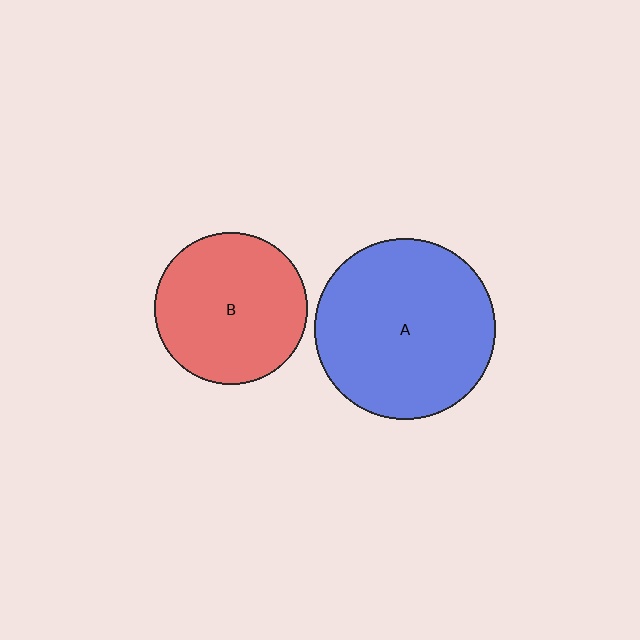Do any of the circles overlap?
No, none of the circles overlap.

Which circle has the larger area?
Circle A (blue).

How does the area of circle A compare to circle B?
Approximately 1.4 times.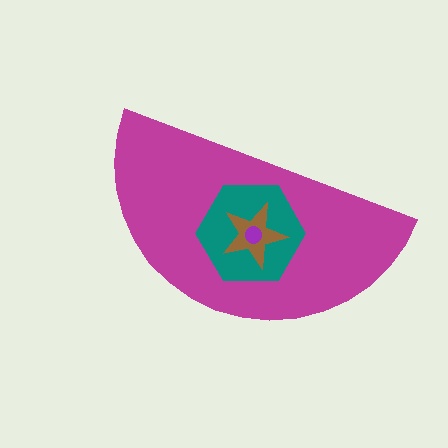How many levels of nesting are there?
4.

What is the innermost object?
The purple circle.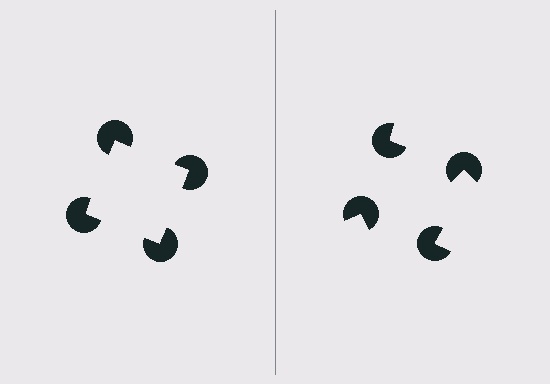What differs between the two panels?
The pac-man discs are positioned identically on both sides; only the wedge orientations differ. On the left they align to a square; on the right they are misaligned.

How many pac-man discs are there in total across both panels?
8 — 4 on each side.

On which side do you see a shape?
An illusory square appears on the left side. On the right side the wedge cuts are rotated, so no coherent shape forms.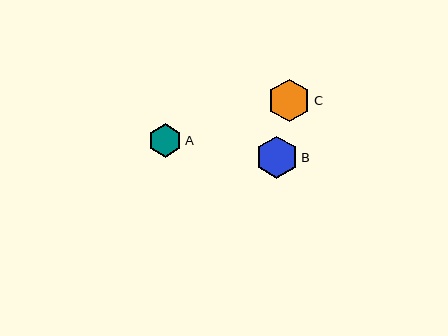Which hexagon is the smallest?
Hexagon A is the smallest with a size of approximately 34 pixels.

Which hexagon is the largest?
Hexagon C is the largest with a size of approximately 43 pixels.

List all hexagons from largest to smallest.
From largest to smallest: C, B, A.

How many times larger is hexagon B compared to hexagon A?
Hexagon B is approximately 1.2 times the size of hexagon A.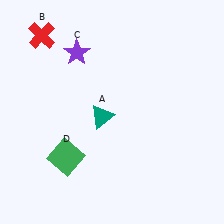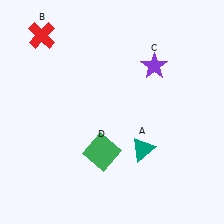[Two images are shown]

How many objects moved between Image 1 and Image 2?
3 objects moved between the two images.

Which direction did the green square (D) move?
The green square (D) moved right.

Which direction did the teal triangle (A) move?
The teal triangle (A) moved right.